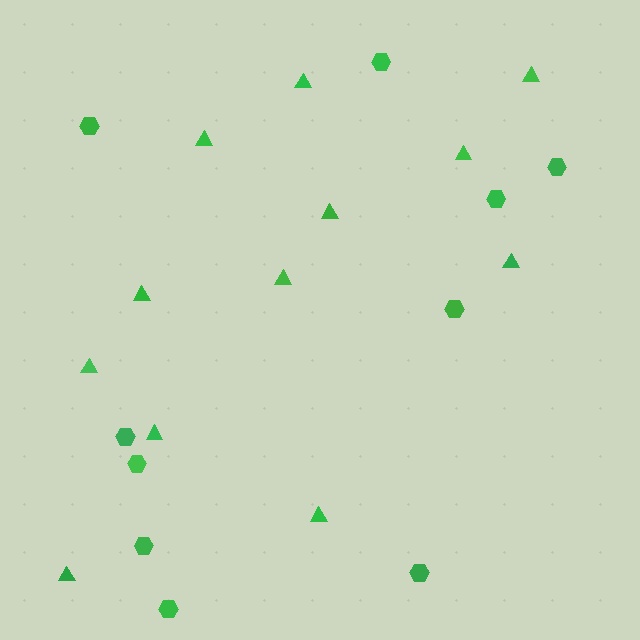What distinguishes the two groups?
There are 2 groups: one group of hexagons (10) and one group of triangles (12).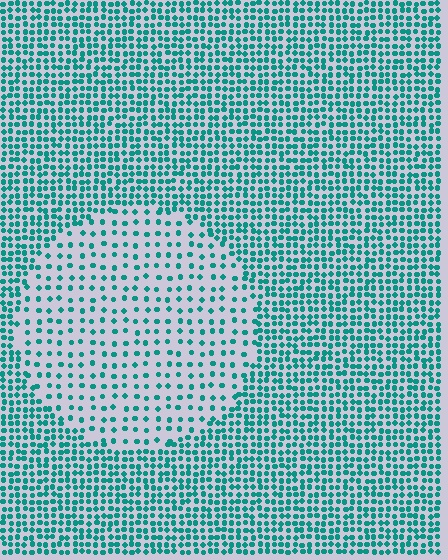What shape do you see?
I see a circle.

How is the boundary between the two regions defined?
The boundary is defined by a change in element density (approximately 2.3x ratio). All elements are the same color, size, and shape.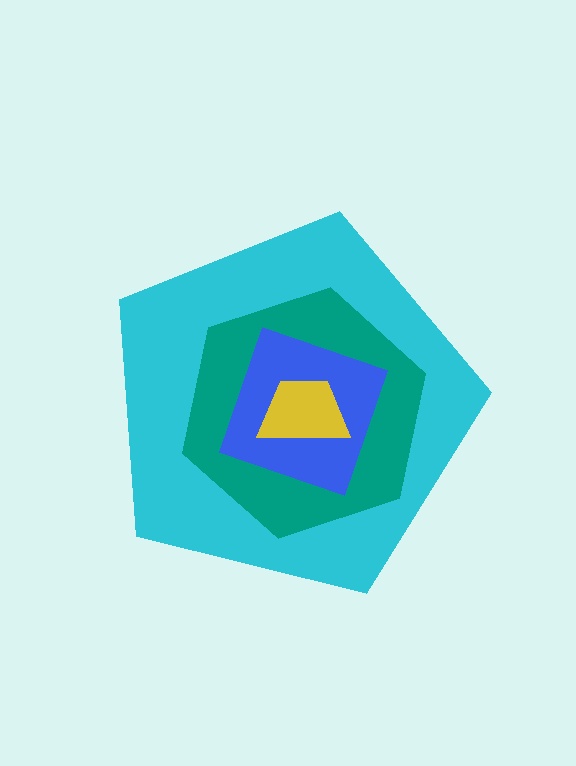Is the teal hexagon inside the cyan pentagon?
Yes.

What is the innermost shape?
The yellow trapezoid.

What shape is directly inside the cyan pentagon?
The teal hexagon.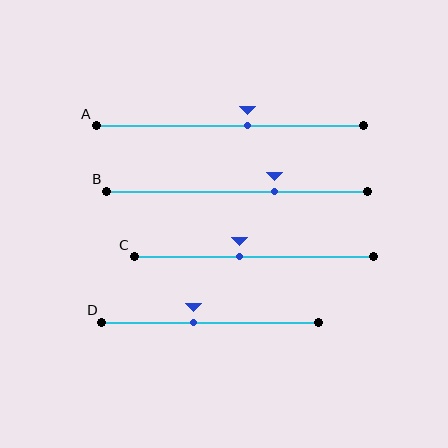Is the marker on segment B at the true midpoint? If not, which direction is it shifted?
No, the marker on segment B is shifted to the right by about 14% of the segment length.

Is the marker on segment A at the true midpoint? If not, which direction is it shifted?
No, the marker on segment A is shifted to the right by about 7% of the segment length.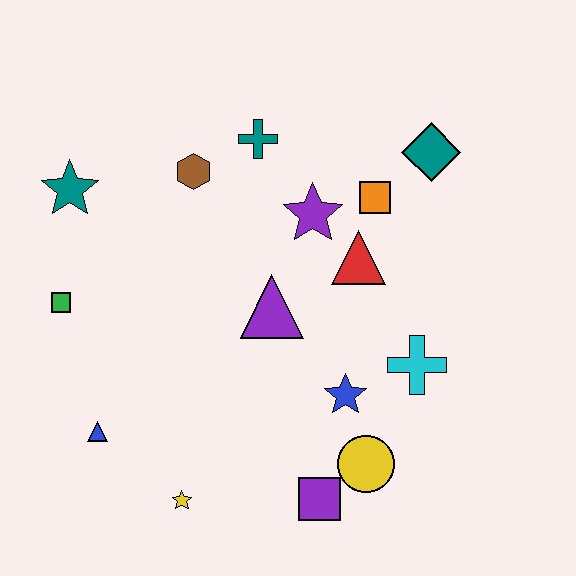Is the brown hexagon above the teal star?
Yes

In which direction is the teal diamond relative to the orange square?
The teal diamond is to the right of the orange square.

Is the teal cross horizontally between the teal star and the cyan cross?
Yes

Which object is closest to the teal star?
The green square is closest to the teal star.